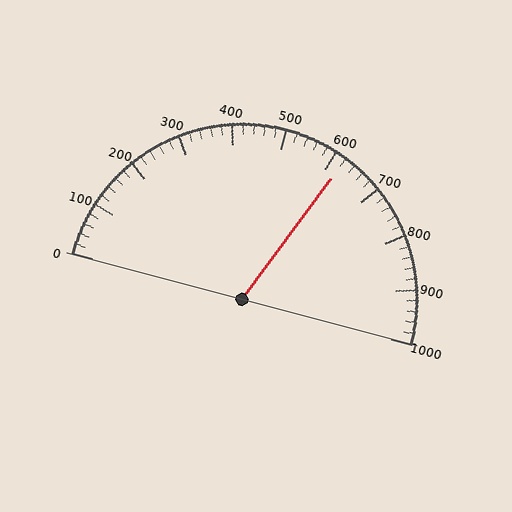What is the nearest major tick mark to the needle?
The nearest major tick mark is 600.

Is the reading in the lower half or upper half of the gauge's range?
The reading is in the upper half of the range (0 to 1000).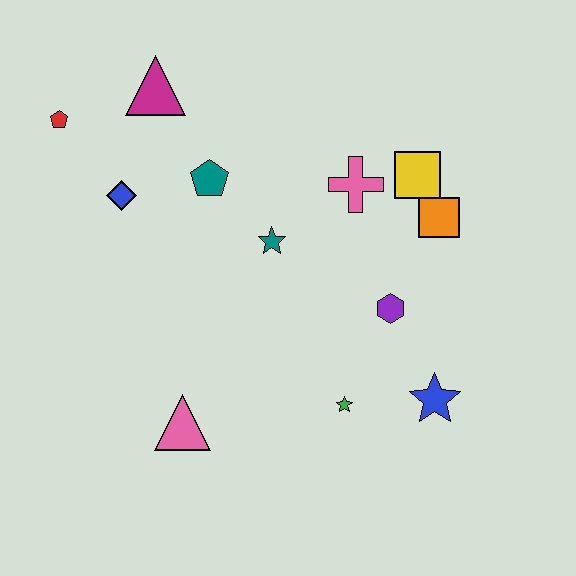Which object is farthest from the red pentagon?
The blue star is farthest from the red pentagon.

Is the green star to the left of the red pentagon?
No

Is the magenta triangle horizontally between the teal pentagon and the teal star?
No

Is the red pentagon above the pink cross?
Yes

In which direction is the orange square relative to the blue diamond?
The orange square is to the right of the blue diamond.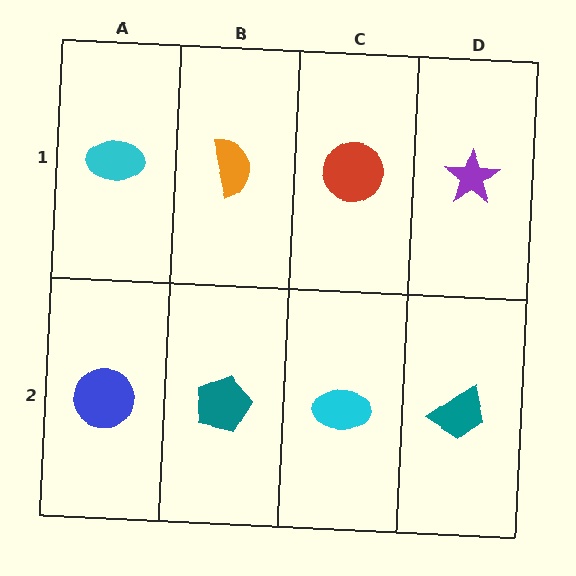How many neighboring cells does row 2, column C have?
3.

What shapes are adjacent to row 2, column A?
A cyan ellipse (row 1, column A), a teal pentagon (row 2, column B).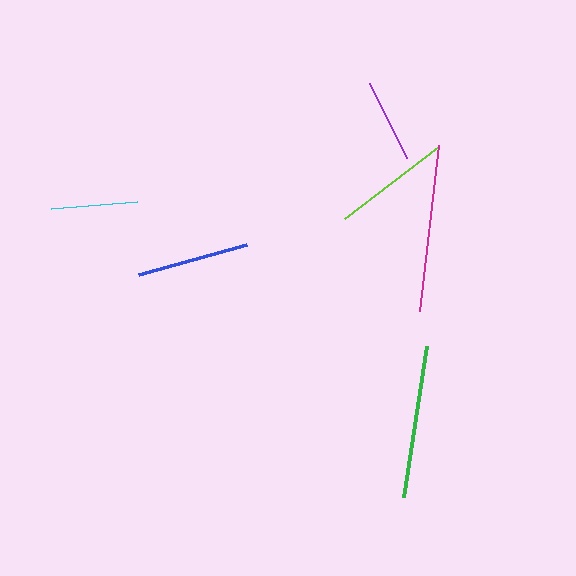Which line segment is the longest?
The magenta line is the longest at approximately 166 pixels.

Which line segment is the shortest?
The purple line is the shortest at approximately 84 pixels.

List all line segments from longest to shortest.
From longest to shortest: magenta, green, lime, blue, cyan, purple.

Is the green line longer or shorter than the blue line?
The green line is longer than the blue line.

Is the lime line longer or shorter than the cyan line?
The lime line is longer than the cyan line.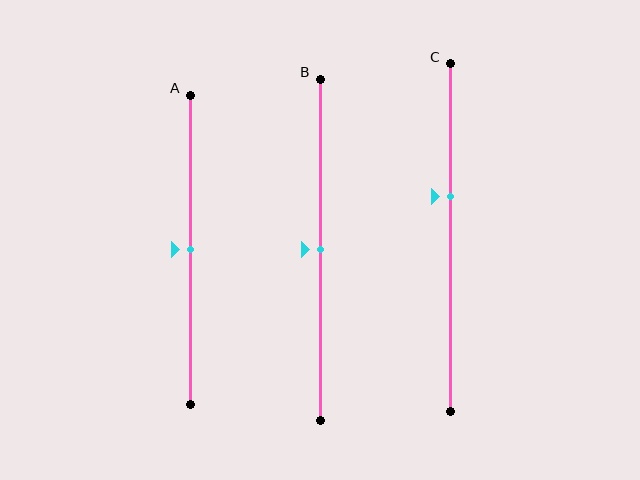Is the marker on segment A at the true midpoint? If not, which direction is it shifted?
Yes, the marker on segment A is at the true midpoint.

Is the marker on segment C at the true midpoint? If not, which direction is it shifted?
No, the marker on segment C is shifted upward by about 12% of the segment length.